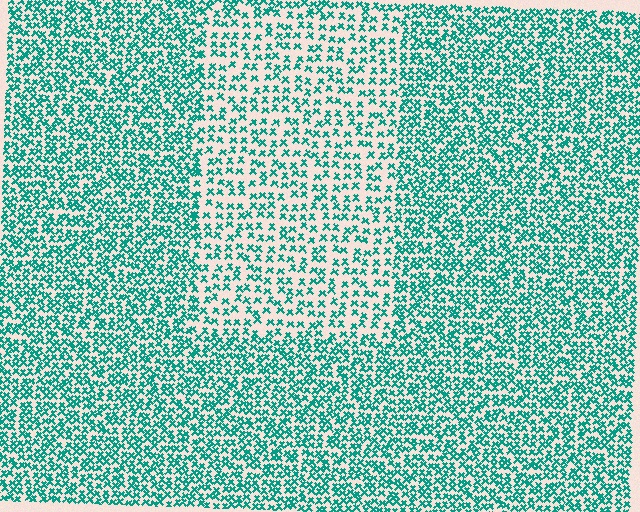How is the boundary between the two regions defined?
The boundary is defined by a change in element density (approximately 1.8x ratio). All elements are the same color, size, and shape.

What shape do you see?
I see a rectangle.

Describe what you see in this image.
The image contains small teal elements arranged at two different densities. A rectangle-shaped region is visible where the elements are less densely packed than the surrounding area.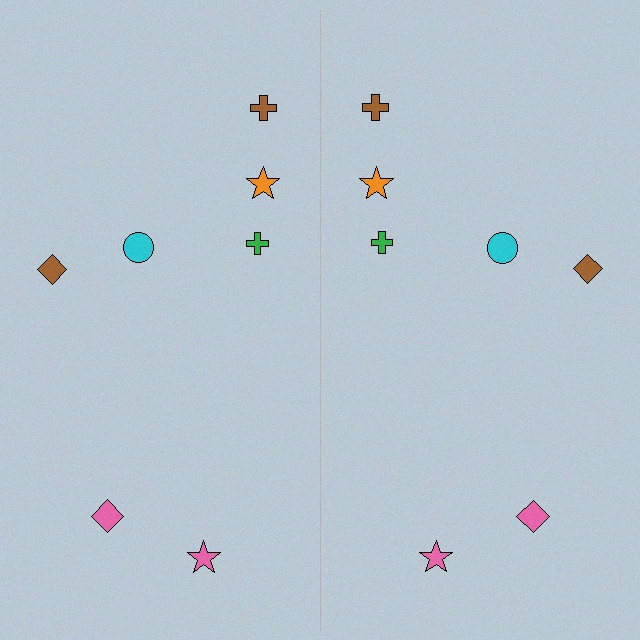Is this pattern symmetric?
Yes, this pattern has bilateral (reflection) symmetry.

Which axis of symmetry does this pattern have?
The pattern has a vertical axis of symmetry running through the center of the image.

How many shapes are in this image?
There are 14 shapes in this image.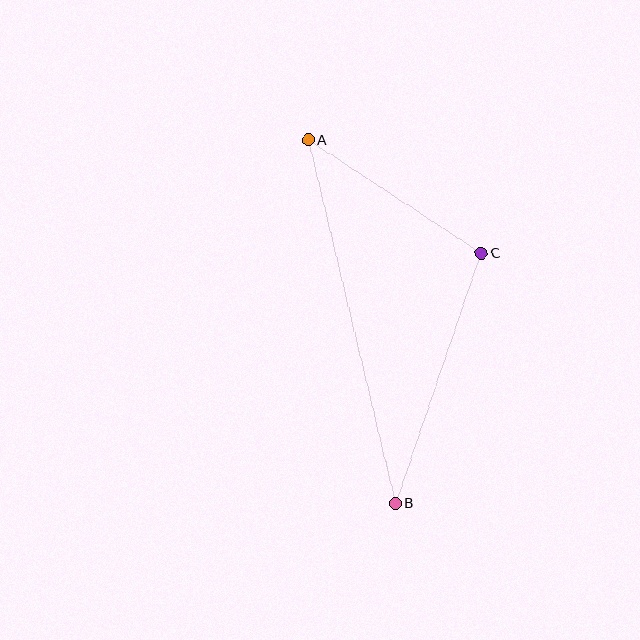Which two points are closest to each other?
Points A and C are closest to each other.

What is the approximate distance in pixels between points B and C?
The distance between B and C is approximately 265 pixels.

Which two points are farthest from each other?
Points A and B are farthest from each other.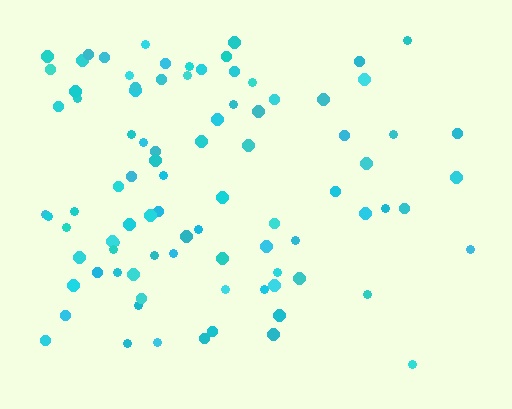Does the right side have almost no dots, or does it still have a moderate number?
Still a moderate number, just noticeably fewer than the left.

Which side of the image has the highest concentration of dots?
The left.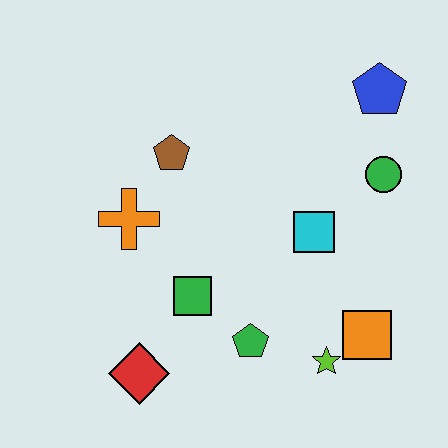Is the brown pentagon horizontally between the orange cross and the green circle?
Yes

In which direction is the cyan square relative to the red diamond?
The cyan square is to the right of the red diamond.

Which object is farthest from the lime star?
The blue pentagon is farthest from the lime star.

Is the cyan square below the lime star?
No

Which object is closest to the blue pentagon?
The green circle is closest to the blue pentagon.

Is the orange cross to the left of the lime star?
Yes